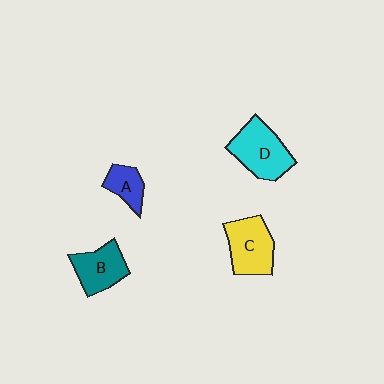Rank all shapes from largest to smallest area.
From largest to smallest: D (cyan), C (yellow), B (teal), A (blue).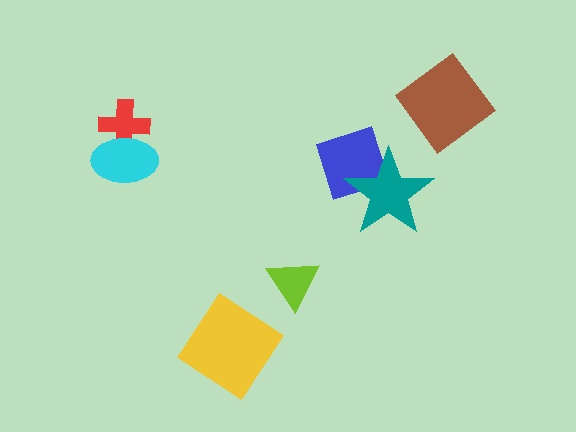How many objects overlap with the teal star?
1 object overlaps with the teal star.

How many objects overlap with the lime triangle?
0 objects overlap with the lime triangle.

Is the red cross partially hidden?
Yes, it is partially covered by another shape.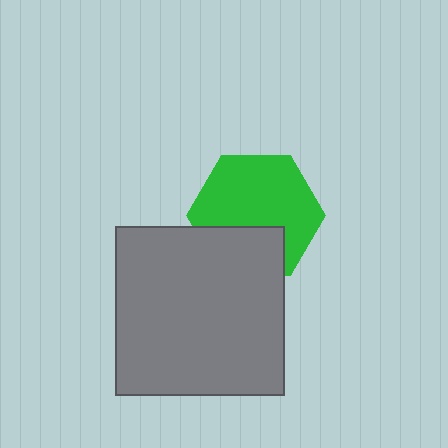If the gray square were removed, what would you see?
You would see the complete green hexagon.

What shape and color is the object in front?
The object in front is a gray square.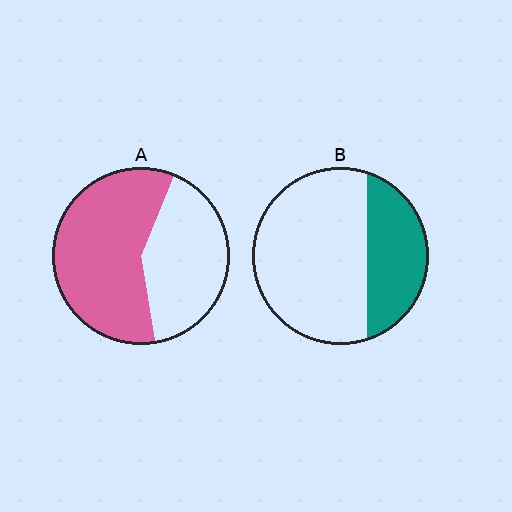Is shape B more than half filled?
No.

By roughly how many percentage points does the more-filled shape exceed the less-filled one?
By roughly 30 percentage points (A over B).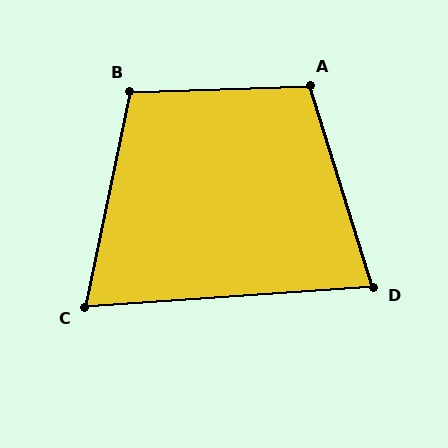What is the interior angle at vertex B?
Approximately 104 degrees (obtuse).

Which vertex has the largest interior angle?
A, at approximately 106 degrees.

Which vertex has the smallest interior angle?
C, at approximately 74 degrees.